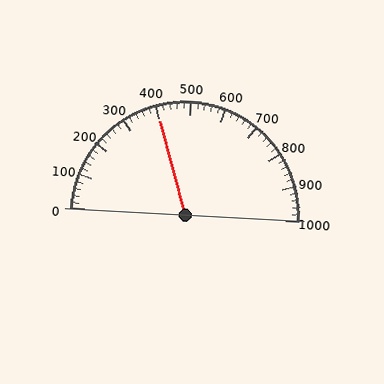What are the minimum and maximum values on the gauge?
The gauge ranges from 0 to 1000.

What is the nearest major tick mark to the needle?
The nearest major tick mark is 400.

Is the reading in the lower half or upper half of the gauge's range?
The reading is in the lower half of the range (0 to 1000).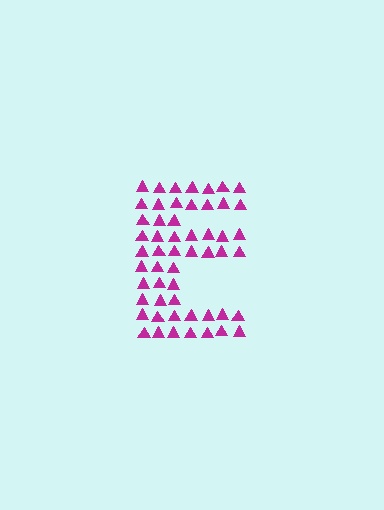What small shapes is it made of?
It is made of small triangles.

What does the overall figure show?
The overall figure shows the letter E.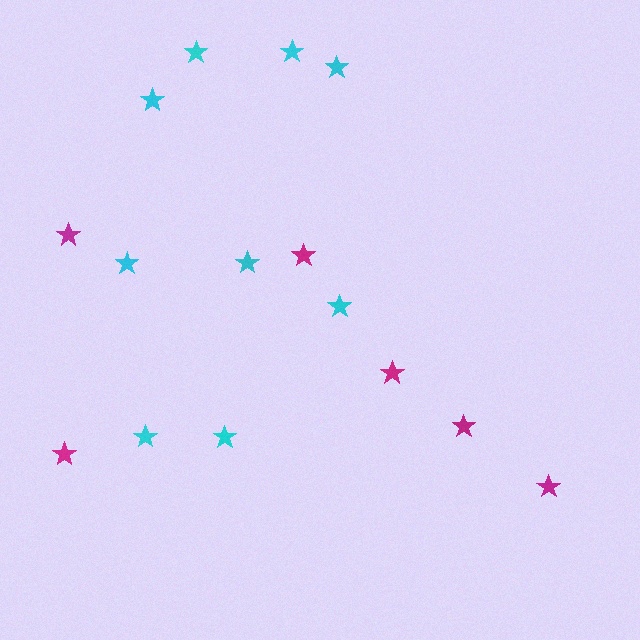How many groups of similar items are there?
There are 2 groups: one group of magenta stars (6) and one group of cyan stars (9).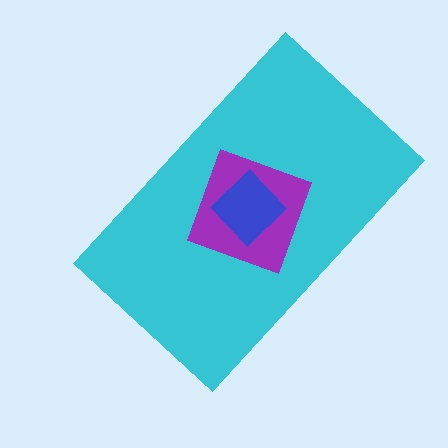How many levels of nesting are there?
3.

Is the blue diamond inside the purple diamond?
Yes.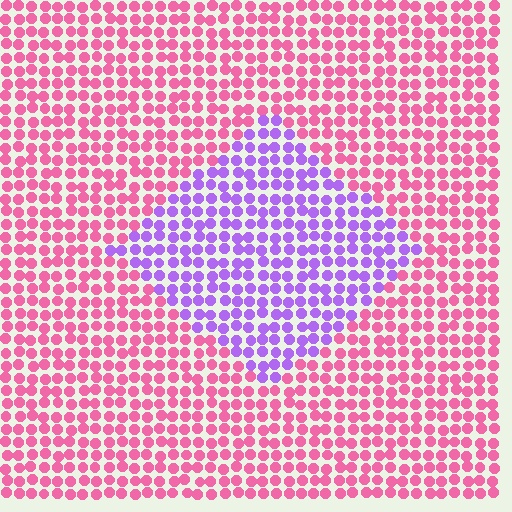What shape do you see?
I see a diamond.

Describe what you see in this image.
The image is filled with small pink elements in a uniform arrangement. A diamond-shaped region is visible where the elements are tinted to a slightly different hue, forming a subtle color boundary.